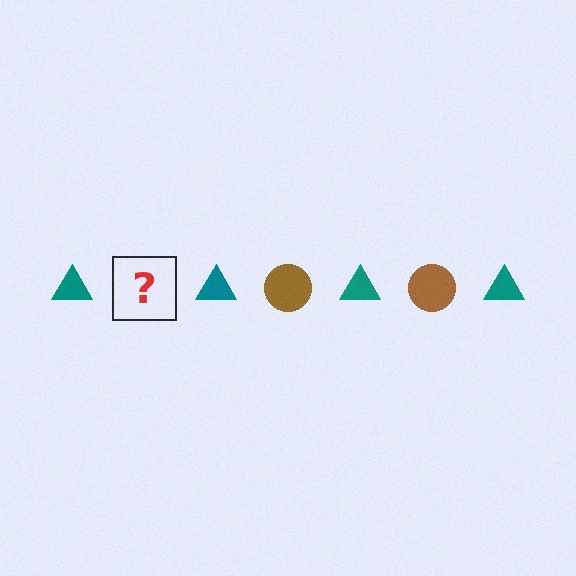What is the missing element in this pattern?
The missing element is a brown circle.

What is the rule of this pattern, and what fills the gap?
The rule is that the pattern alternates between teal triangle and brown circle. The gap should be filled with a brown circle.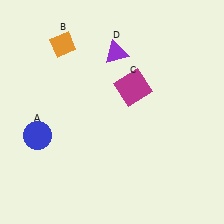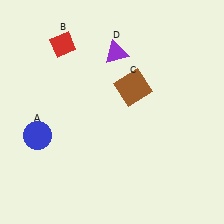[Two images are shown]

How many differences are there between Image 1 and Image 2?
There are 2 differences between the two images.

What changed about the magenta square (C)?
In Image 1, C is magenta. In Image 2, it changed to brown.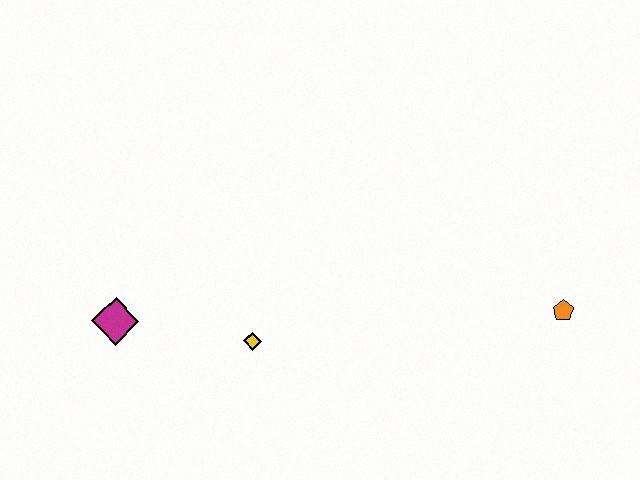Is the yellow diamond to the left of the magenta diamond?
No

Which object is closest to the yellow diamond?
The magenta diamond is closest to the yellow diamond.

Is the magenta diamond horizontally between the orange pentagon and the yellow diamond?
No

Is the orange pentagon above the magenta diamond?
Yes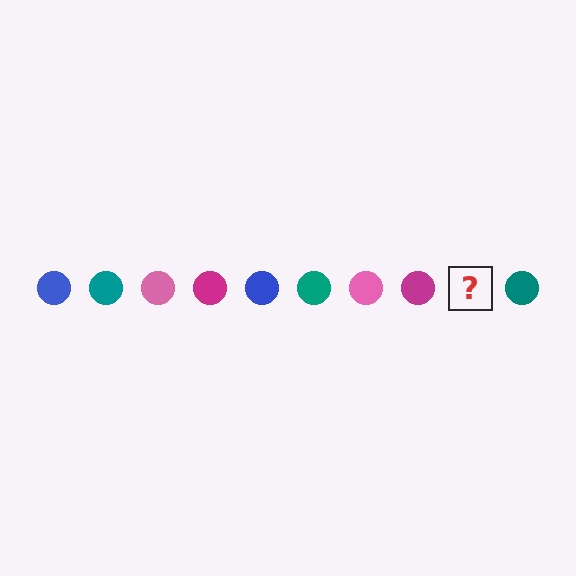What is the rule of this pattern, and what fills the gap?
The rule is that the pattern cycles through blue, teal, pink, magenta circles. The gap should be filled with a blue circle.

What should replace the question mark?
The question mark should be replaced with a blue circle.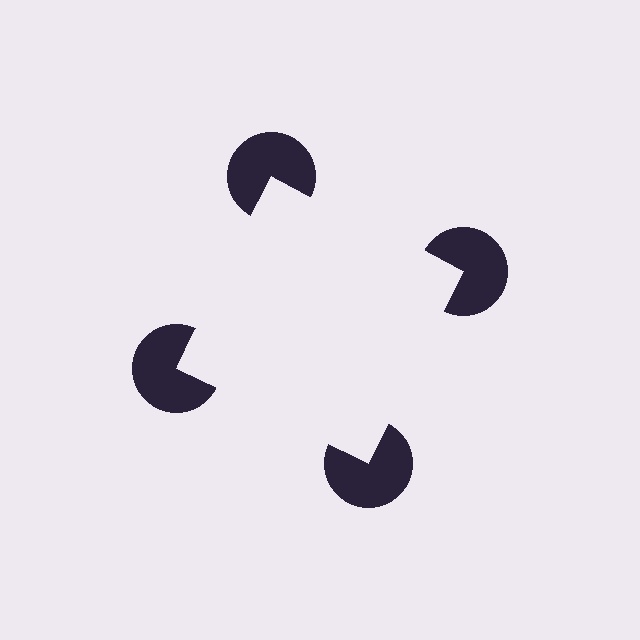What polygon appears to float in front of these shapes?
An illusory square — its edges are inferred from the aligned wedge cuts in the pac-man discs, not physically drawn.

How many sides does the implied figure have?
4 sides.